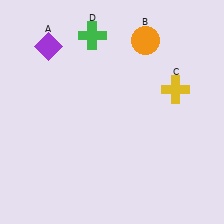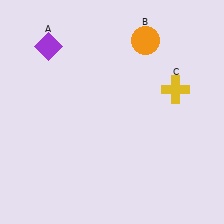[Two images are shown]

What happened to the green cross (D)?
The green cross (D) was removed in Image 2. It was in the top-left area of Image 1.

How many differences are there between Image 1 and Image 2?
There is 1 difference between the two images.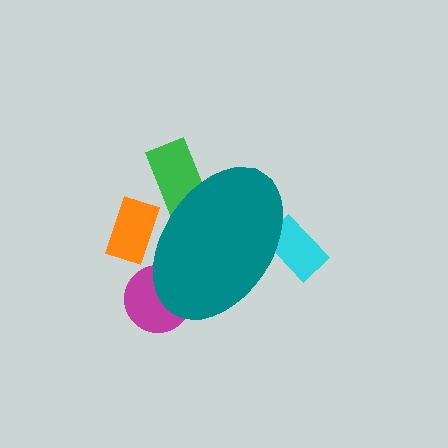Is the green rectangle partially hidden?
Yes, the green rectangle is partially hidden behind the teal ellipse.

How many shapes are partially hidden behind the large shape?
4 shapes are partially hidden.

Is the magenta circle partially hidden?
Yes, the magenta circle is partially hidden behind the teal ellipse.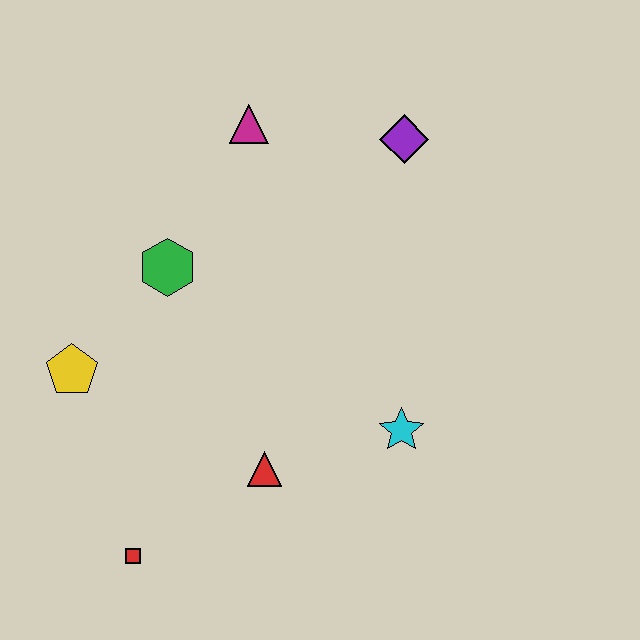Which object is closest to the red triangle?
The cyan star is closest to the red triangle.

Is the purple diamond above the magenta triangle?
No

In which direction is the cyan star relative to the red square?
The cyan star is to the right of the red square.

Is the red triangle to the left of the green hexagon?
No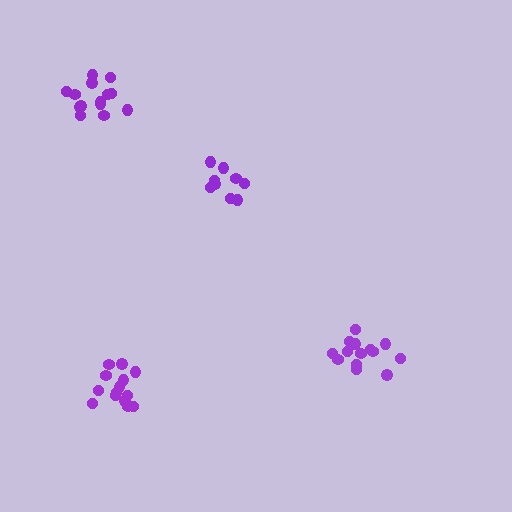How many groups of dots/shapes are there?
There are 4 groups.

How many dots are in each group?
Group 1: 14 dots, Group 2: 9 dots, Group 3: 14 dots, Group 4: 14 dots (51 total).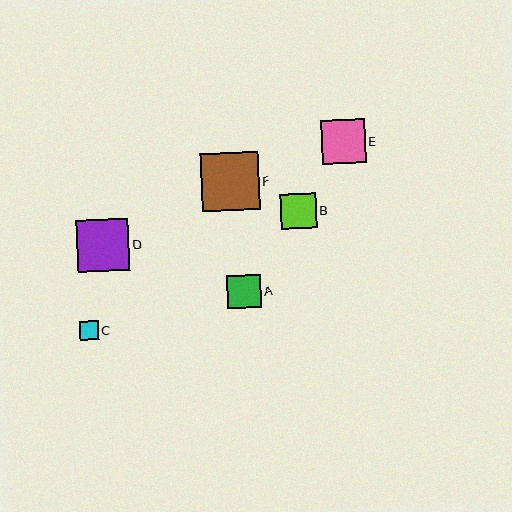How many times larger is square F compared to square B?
Square F is approximately 1.6 times the size of square B.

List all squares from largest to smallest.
From largest to smallest: F, D, E, B, A, C.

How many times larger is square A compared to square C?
Square A is approximately 1.8 times the size of square C.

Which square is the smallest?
Square C is the smallest with a size of approximately 18 pixels.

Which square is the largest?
Square F is the largest with a size of approximately 58 pixels.